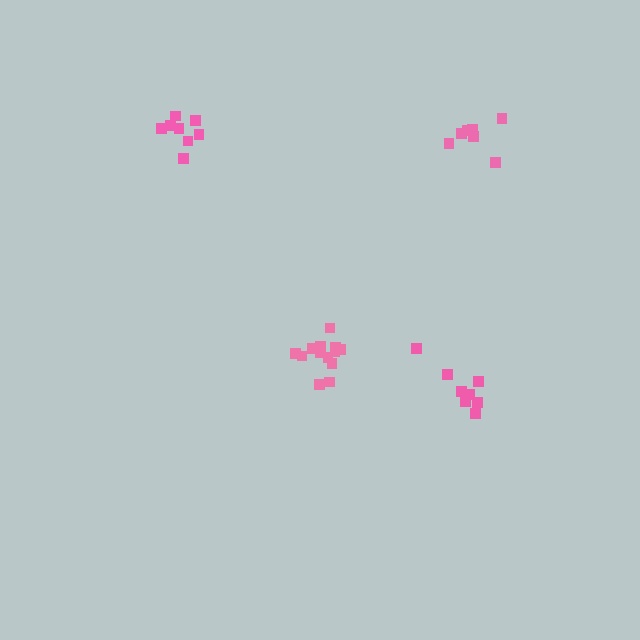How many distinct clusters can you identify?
There are 4 distinct clusters.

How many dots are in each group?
Group 1: 7 dots, Group 2: 13 dots, Group 3: 8 dots, Group 4: 8 dots (36 total).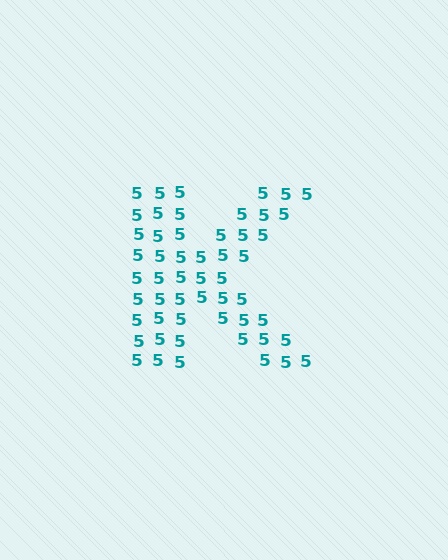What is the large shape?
The large shape is the letter K.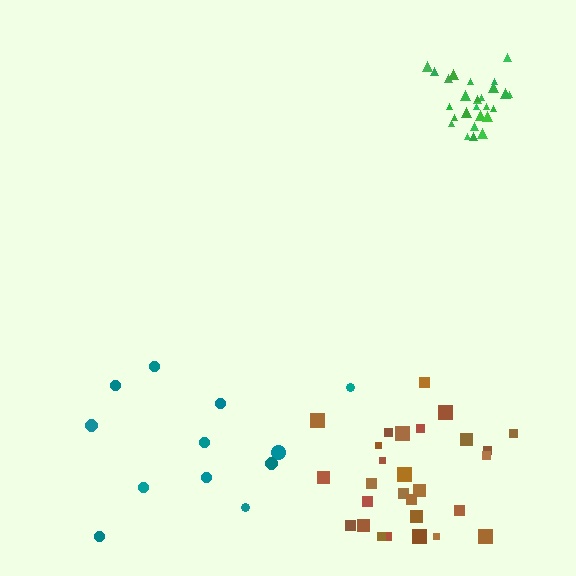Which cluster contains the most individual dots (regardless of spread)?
Brown (28).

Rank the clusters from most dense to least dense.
green, brown, teal.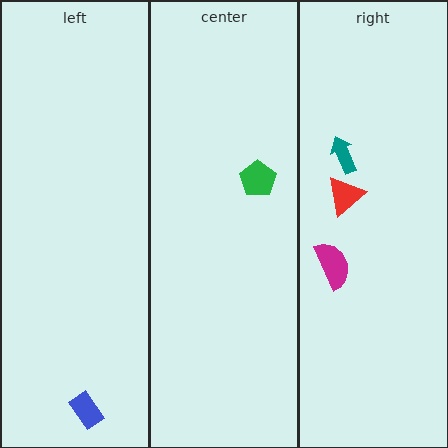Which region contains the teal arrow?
The right region.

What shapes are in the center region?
The green pentagon.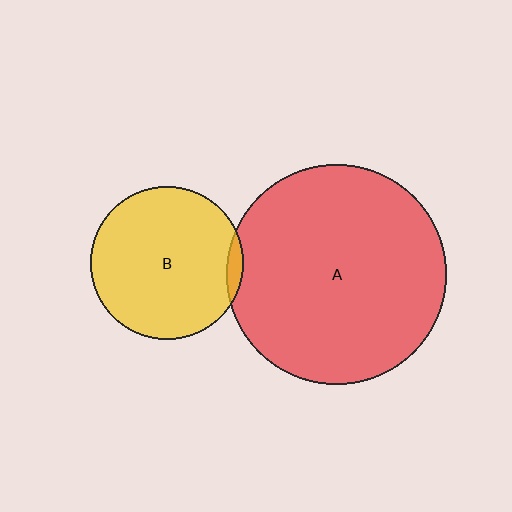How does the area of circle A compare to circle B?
Approximately 2.1 times.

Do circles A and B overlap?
Yes.